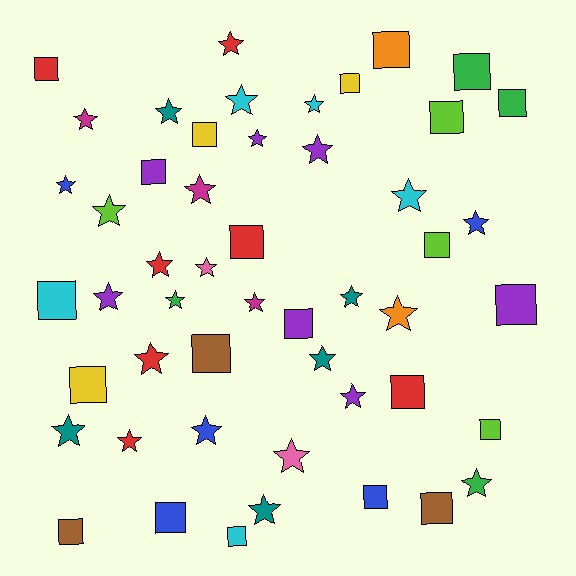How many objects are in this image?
There are 50 objects.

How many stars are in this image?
There are 28 stars.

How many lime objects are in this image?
There are 4 lime objects.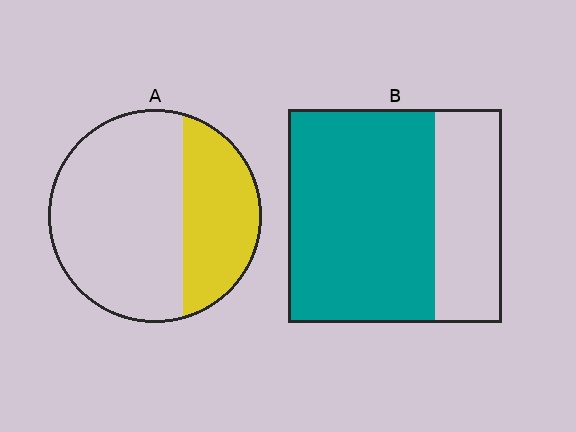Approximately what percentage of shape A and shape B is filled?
A is approximately 35% and B is approximately 70%.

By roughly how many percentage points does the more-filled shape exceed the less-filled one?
By roughly 35 percentage points (B over A).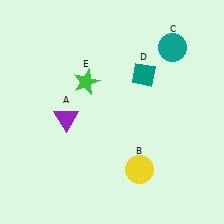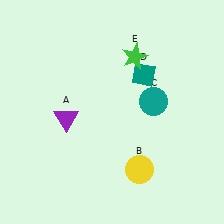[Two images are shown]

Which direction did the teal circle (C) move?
The teal circle (C) moved down.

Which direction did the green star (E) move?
The green star (E) moved right.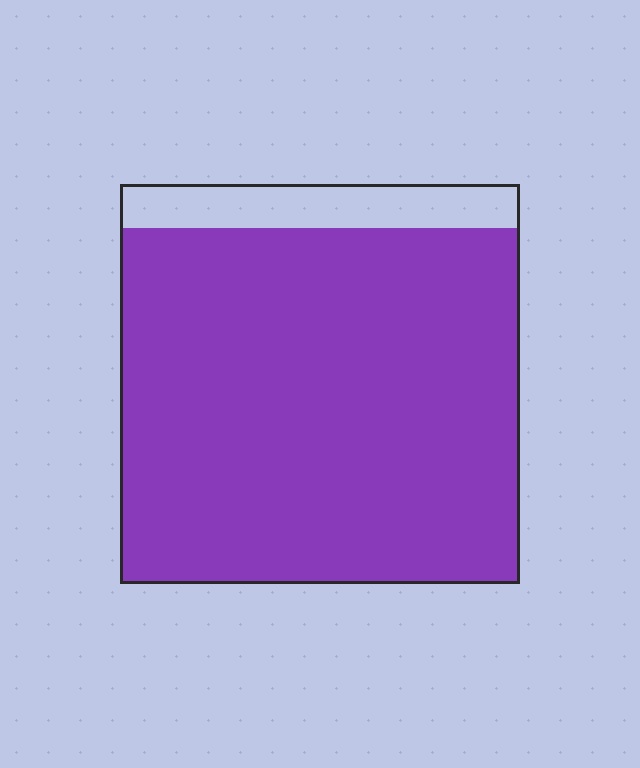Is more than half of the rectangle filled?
Yes.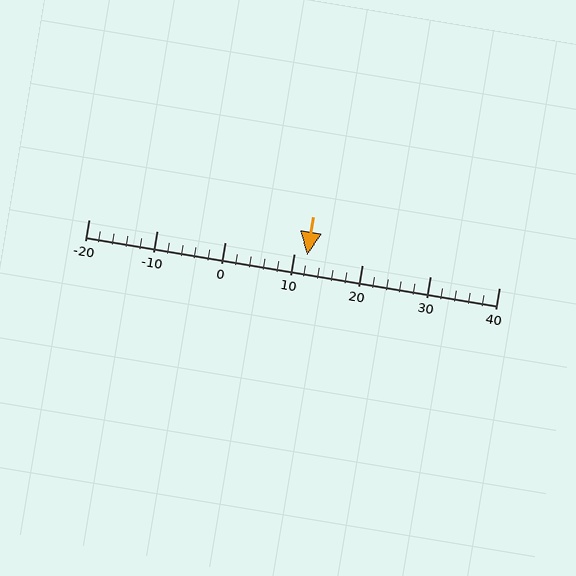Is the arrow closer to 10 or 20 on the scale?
The arrow is closer to 10.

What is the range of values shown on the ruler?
The ruler shows values from -20 to 40.